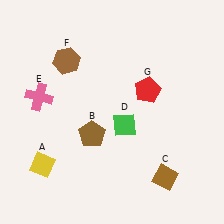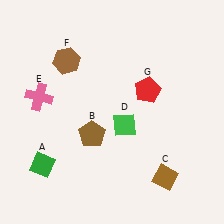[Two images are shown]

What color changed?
The diamond (A) changed from yellow in Image 1 to green in Image 2.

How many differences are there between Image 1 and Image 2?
There is 1 difference between the two images.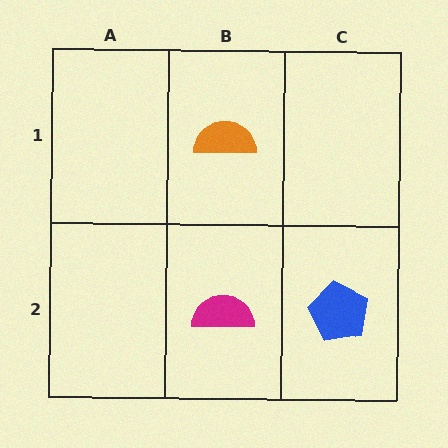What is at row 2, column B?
A magenta semicircle.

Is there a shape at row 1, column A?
No, that cell is empty.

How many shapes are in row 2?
2 shapes.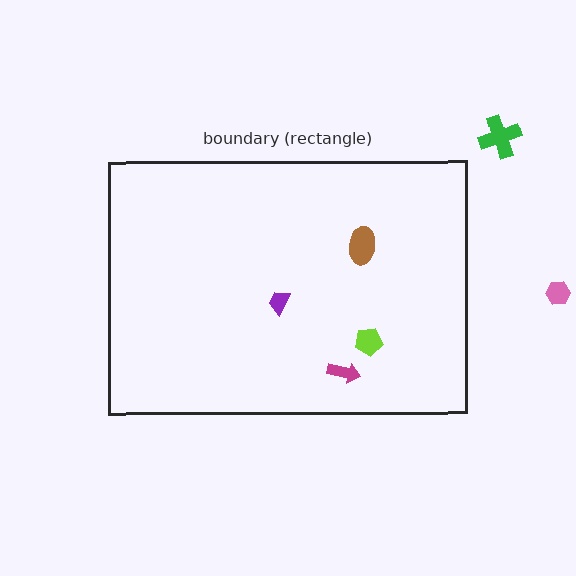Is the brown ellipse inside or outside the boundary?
Inside.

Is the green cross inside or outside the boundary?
Outside.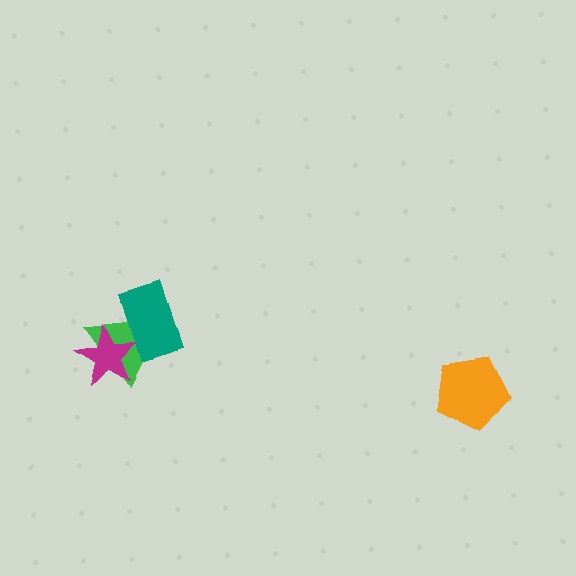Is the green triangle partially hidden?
Yes, it is partially covered by another shape.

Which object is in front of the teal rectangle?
The magenta star is in front of the teal rectangle.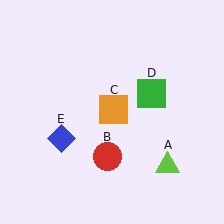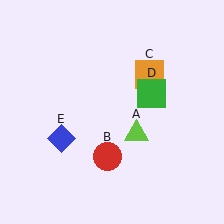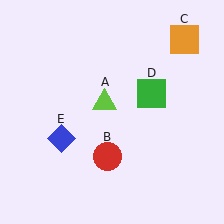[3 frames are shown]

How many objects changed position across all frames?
2 objects changed position: lime triangle (object A), orange square (object C).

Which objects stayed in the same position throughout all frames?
Red circle (object B) and green square (object D) and blue diamond (object E) remained stationary.